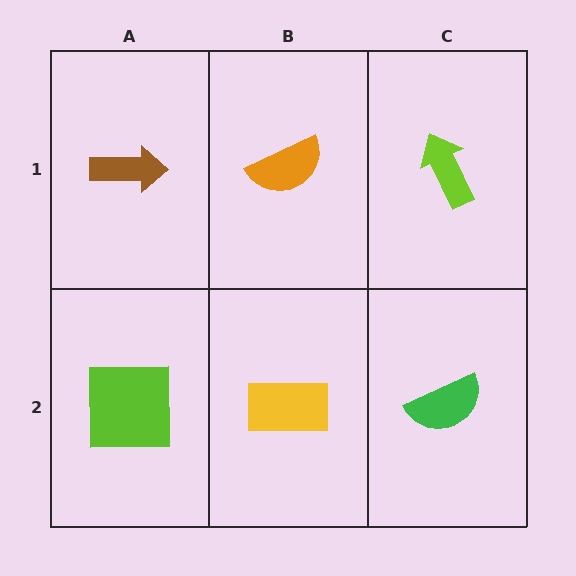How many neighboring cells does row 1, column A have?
2.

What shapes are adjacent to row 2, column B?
An orange semicircle (row 1, column B), a lime square (row 2, column A), a green semicircle (row 2, column C).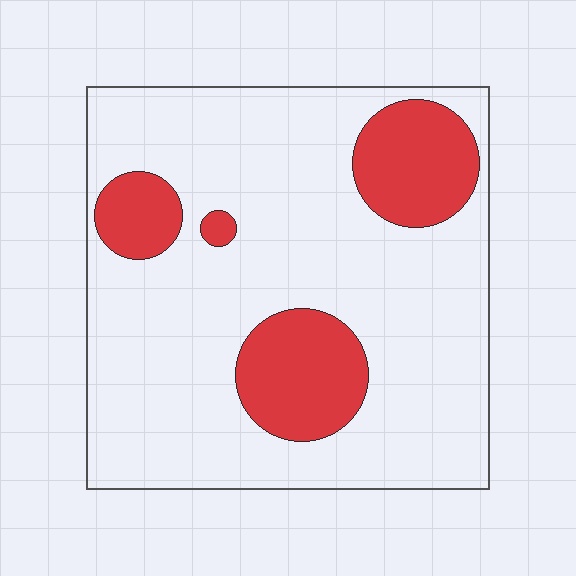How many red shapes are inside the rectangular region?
4.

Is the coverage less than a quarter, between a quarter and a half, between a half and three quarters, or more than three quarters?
Less than a quarter.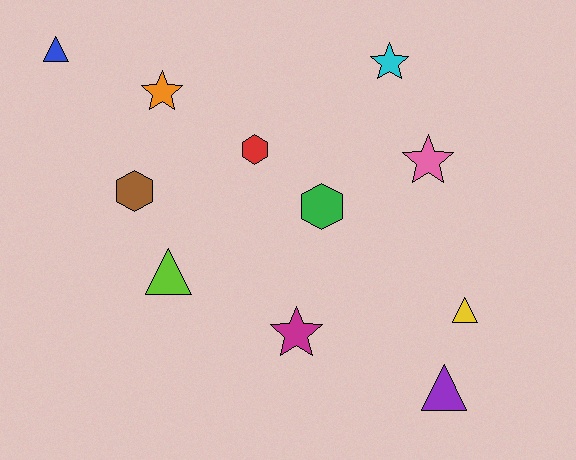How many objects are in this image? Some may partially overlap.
There are 11 objects.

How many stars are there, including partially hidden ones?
There are 4 stars.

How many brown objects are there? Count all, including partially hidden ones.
There is 1 brown object.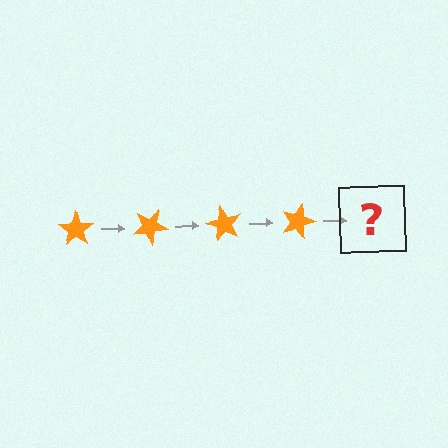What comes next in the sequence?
The next element should be an orange star rotated 120 degrees.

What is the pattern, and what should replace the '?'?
The pattern is that the star rotates 30 degrees each step. The '?' should be an orange star rotated 120 degrees.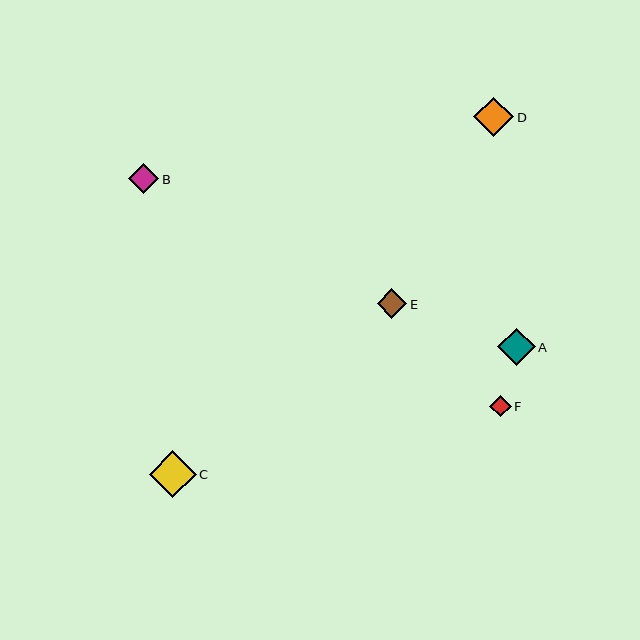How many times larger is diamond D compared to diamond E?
Diamond D is approximately 1.3 times the size of diamond E.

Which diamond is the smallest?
Diamond F is the smallest with a size of approximately 21 pixels.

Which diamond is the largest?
Diamond C is the largest with a size of approximately 47 pixels.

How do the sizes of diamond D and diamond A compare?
Diamond D and diamond A are approximately the same size.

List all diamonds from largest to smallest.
From largest to smallest: C, D, A, B, E, F.